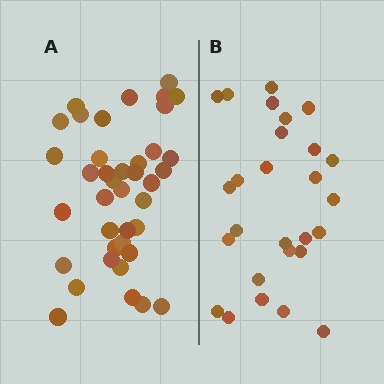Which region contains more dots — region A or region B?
Region A (the left region) has more dots.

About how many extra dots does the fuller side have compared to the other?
Region A has roughly 12 or so more dots than region B.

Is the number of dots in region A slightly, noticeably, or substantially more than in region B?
Region A has noticeably more, but not dramatically so. The ratio is roughly 1.4 to 1.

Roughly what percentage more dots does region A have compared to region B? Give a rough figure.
About 45% more.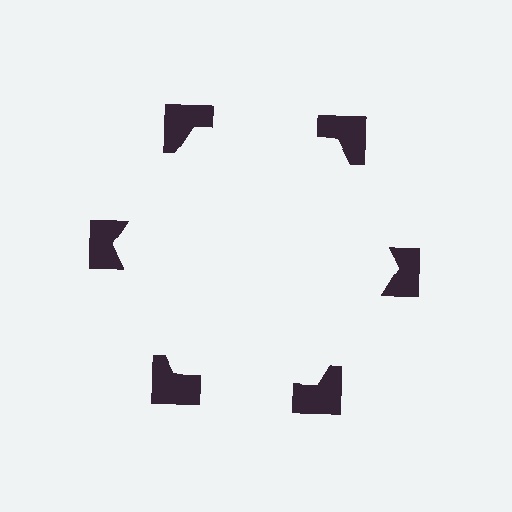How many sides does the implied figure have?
6 sides.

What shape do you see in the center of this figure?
An illusory hexagon — its edges are inferred from the aligned wedge cuts in the notched squares, not physically drawn.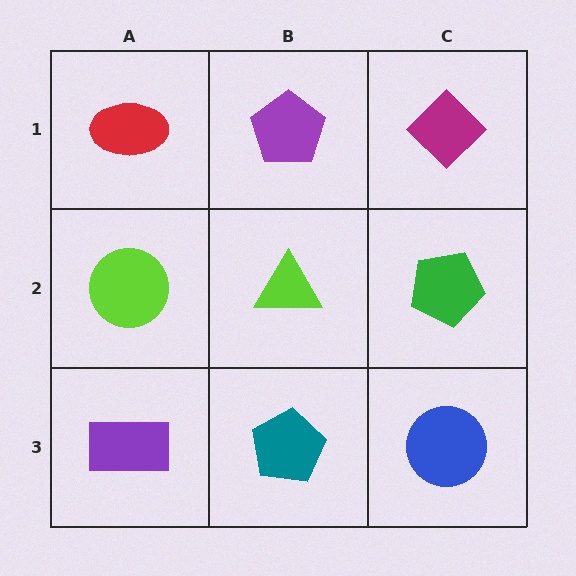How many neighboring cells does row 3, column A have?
2.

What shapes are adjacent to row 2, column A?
A red ellipse (row 1, column A), a purple rectangle (row 3, column A), a lime triangle (row 2, column B).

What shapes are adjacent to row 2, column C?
A magenta diamond (row 1, column C), a blue circle (row 3, column C), a lime triangle (row 2, column B).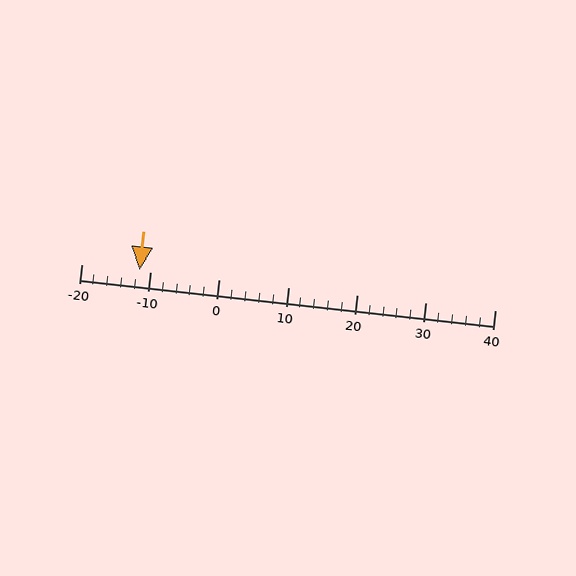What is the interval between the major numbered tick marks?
The major tick marks are spaced 10 units apart.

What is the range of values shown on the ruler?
The ruler shows values from -20 to 40.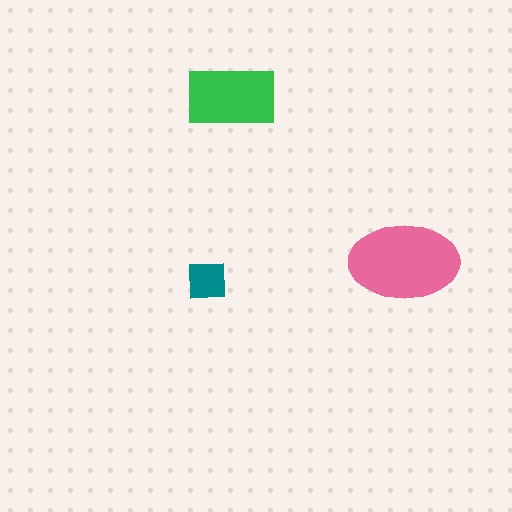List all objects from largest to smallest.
The pink ellipse, the green rectangle, the teal square.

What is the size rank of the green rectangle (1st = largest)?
2nd.